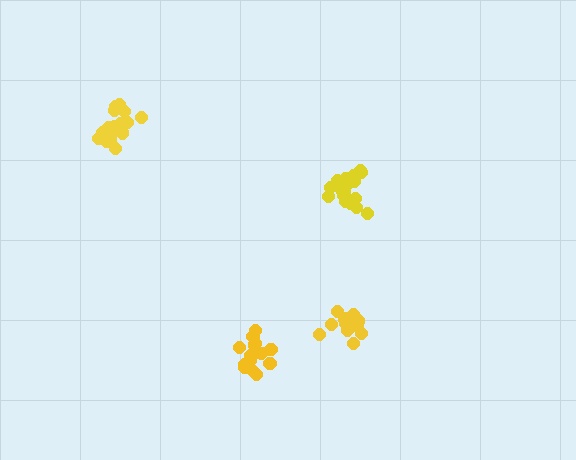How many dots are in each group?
Group 1: 18 dots, Group 2: 15 dots, Group 3: 20 dots, Group 4: 19 dots (72 total).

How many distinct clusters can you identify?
There are 4 distinct clusters.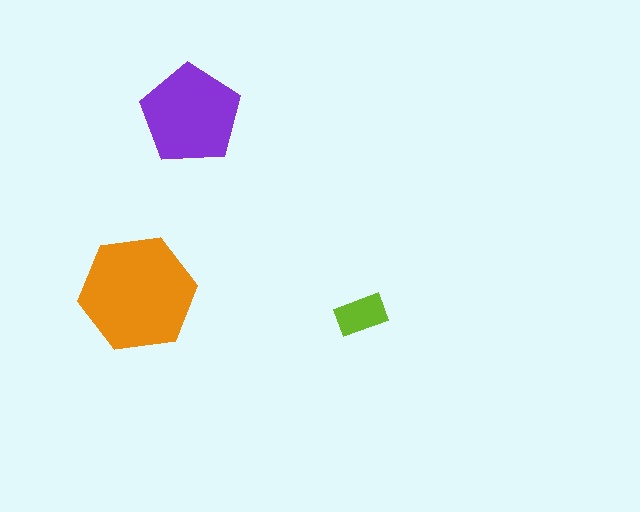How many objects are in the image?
There are 3 objects in the image.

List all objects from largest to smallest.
The orange hexagon, the purple pentagon, the lime rectangle.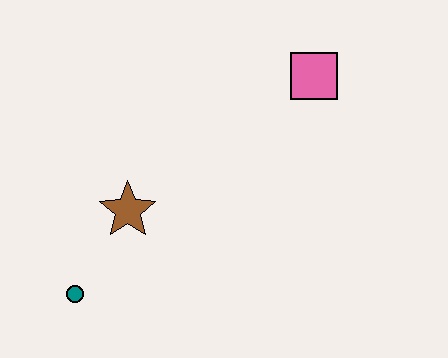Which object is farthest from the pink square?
The teal circle is farthest from the pink square.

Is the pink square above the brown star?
Yes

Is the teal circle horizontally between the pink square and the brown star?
No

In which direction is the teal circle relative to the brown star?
The teal circle is below the brown star.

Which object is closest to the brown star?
The teal circle is closest to the brown star.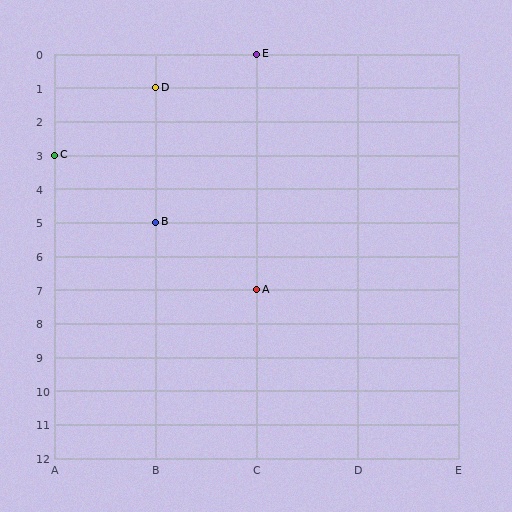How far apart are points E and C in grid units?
Points E and C are 2 columns and 3 rows apart (about 3.6 grid units diagonally).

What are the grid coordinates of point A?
Point A is at grid coordinates (C, 7).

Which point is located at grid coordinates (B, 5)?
Point B is at (B, 5).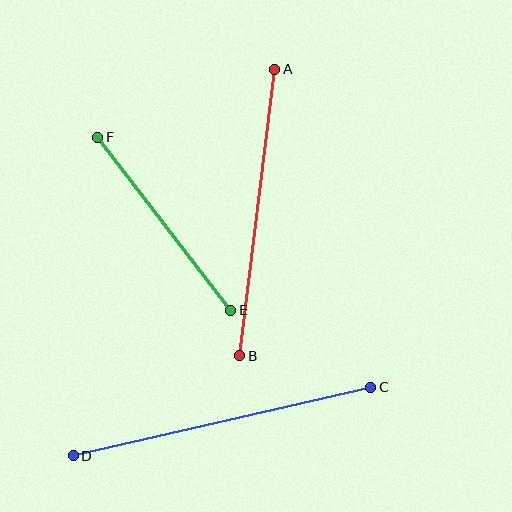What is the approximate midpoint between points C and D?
The midpoint is at approximately (222, 422) pixels.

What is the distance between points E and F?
The distance is approximately 218 pixels.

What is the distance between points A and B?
The distance is approximately 288 pixels.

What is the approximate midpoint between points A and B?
The midpoint is at approximately (257, 213) pixels.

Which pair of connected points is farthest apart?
Points C and D are farthest apart.